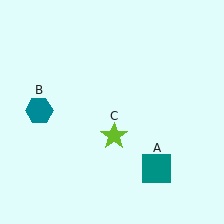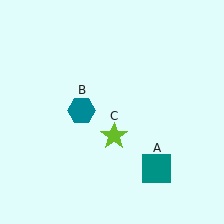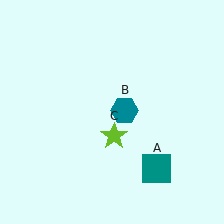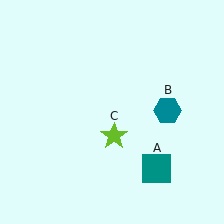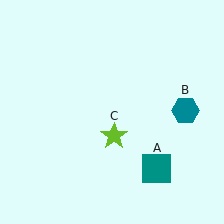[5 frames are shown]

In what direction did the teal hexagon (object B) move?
The teal hexagon (object B) moved right.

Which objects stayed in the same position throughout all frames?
Teal square (object A) and lime star (object C) remained stationary.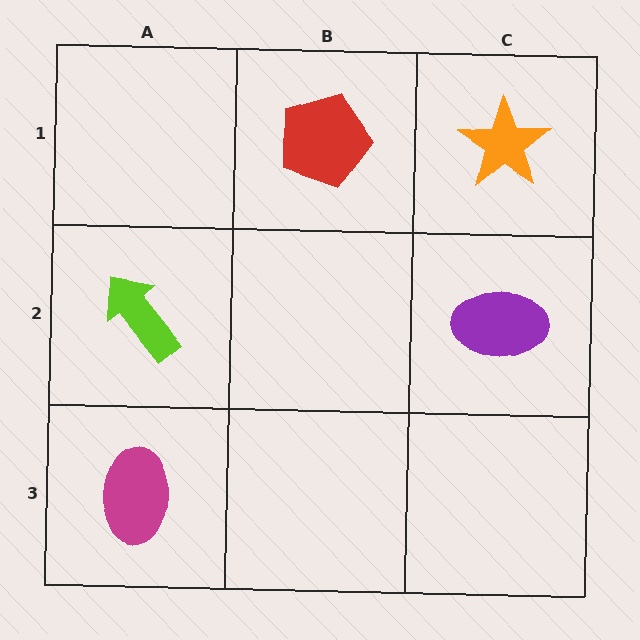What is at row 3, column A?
A magenta ellipse.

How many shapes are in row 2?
2 shapes.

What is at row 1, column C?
An orange star.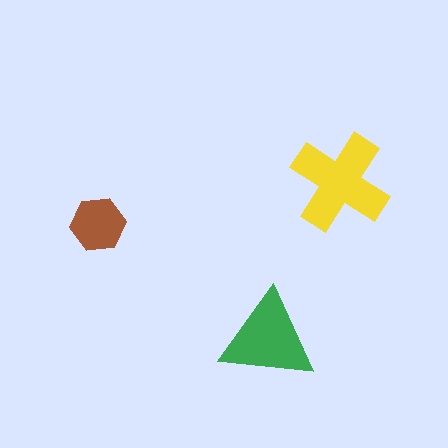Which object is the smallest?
The brown hexagon.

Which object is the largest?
The yellow cross.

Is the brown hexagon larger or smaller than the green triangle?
Smaller.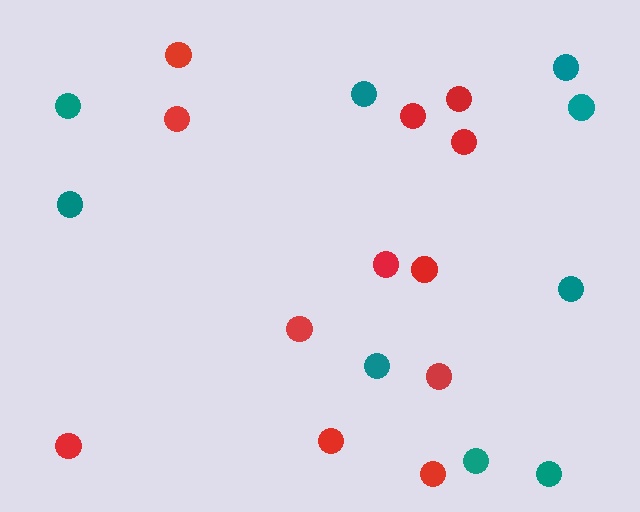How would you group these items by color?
There are 2 groups: one group of red circles (12) and one group of teal circles (9).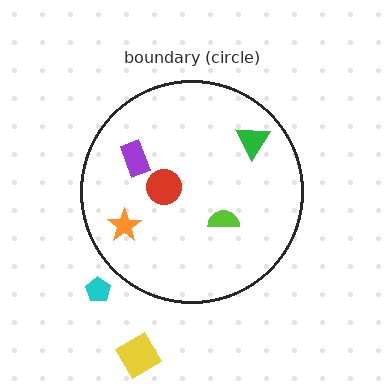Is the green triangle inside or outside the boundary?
Inside.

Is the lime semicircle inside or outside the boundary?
Inside.